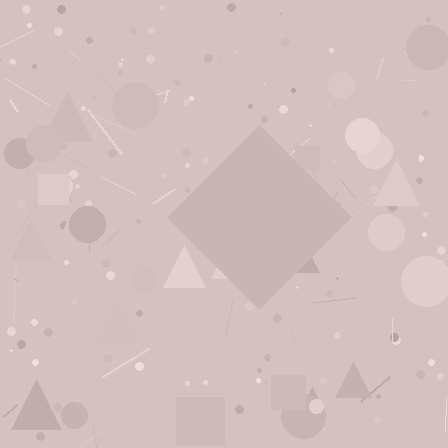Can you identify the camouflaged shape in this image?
The camouflaged shape is a diamond.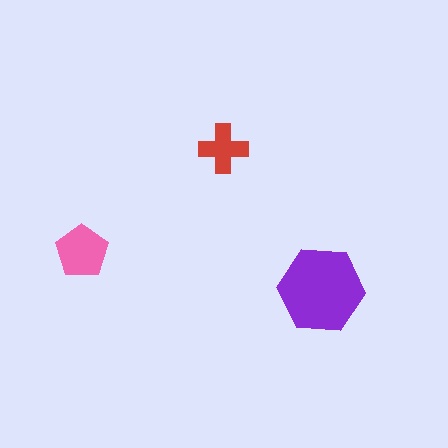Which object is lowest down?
The purple hexagon is bottommost.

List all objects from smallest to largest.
The red cross, the pink pentagon, the purple hexagon.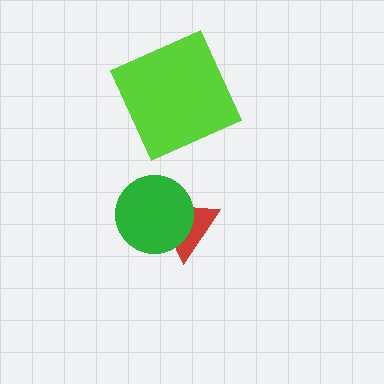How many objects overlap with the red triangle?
1 object overlaps with the red triangle.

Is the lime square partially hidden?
No, no other shape covers it.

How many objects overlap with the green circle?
1 object overlaps with the green circle.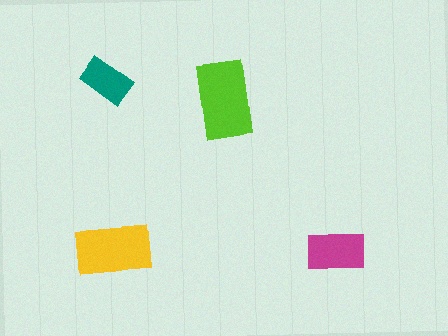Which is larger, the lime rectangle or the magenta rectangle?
The lime one.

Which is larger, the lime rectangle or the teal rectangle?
The lime one.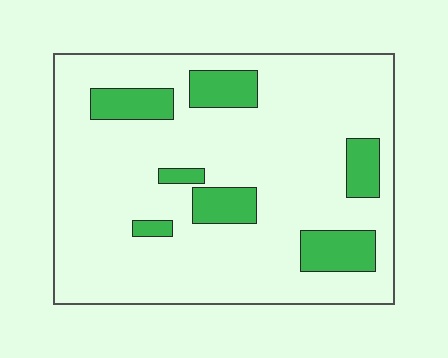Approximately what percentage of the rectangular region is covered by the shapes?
Approximately 15%.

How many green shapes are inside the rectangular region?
7.